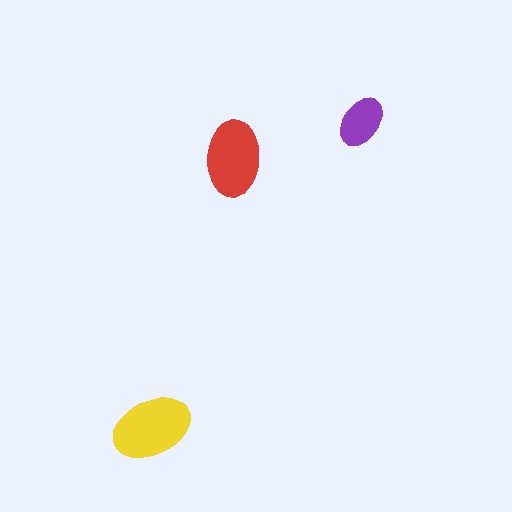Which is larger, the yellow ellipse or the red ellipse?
The yellow one.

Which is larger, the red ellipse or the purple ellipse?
The red one.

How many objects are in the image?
There are 3 objects in the image.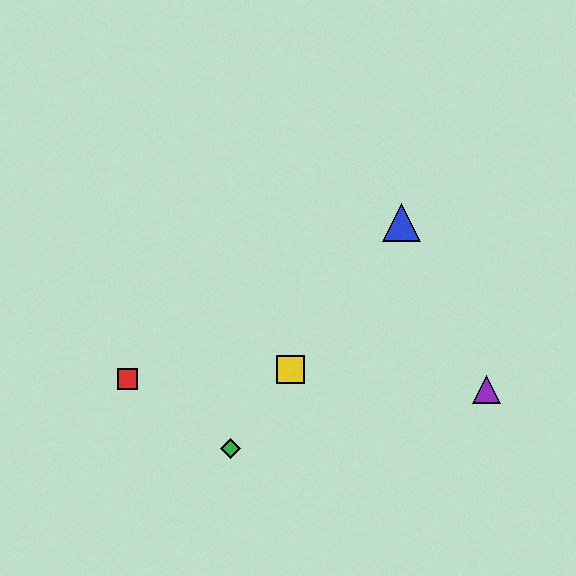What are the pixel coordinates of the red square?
The red square is at (128, 379).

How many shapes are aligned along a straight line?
3 shapes (the blue triangle, the green diamond, the yellow square) are aligned along a straight line.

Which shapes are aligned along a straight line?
The blue triangle, the green diamond, the yellow square are aligned along a straight line.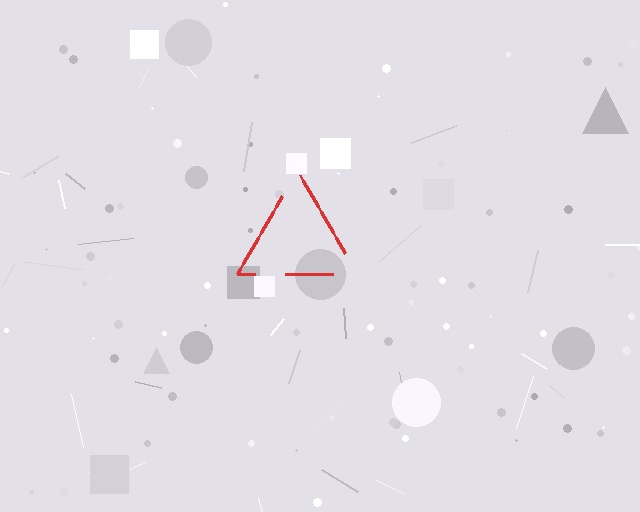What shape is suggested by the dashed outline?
The dashed outline suggests a triangle.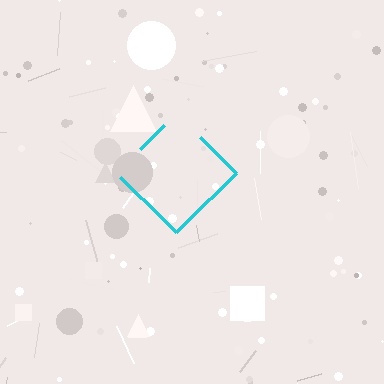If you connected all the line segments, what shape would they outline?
They would outline a diamond.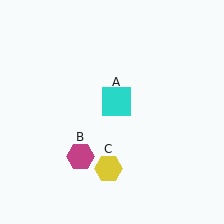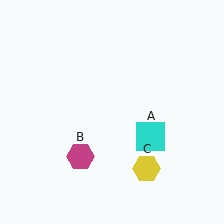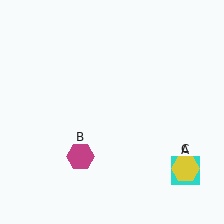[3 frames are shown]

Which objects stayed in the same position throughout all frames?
Magenta hexagon (object B) remained stationary.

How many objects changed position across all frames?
2 objects changed position: cyan square (object A), yellow hexagon (object C).